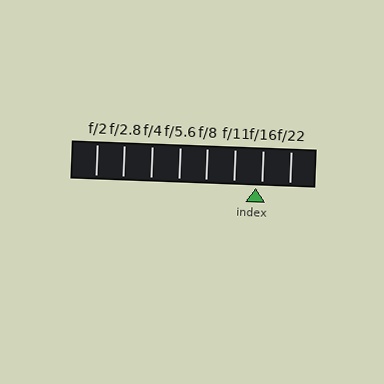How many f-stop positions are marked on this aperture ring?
There are 8 f-stop positions marked.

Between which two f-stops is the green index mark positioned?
The index mark is between f/11 and f/16.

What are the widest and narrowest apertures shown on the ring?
The widest aperture shown is f/2 and the narrowest is f/22.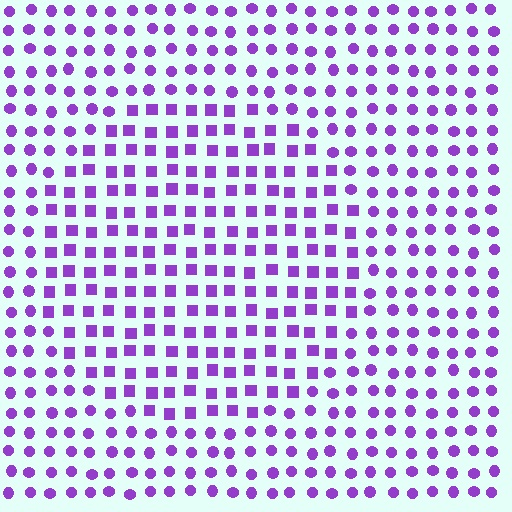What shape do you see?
I see a circle.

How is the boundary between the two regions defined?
The boundary is defined by a change in element shape: squares inside vs. circles outside. All elements share the same color and spacing.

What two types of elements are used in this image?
The image uses squares inside the circle region and circles outside it.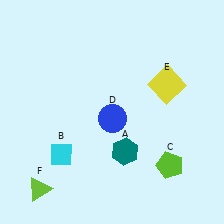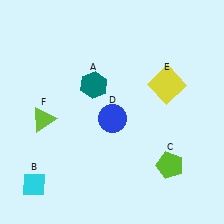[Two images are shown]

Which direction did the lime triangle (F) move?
The lime triangle (F) moved up.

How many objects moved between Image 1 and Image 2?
3 objects moved between the two images.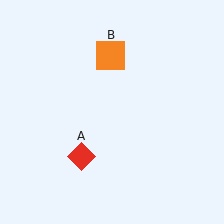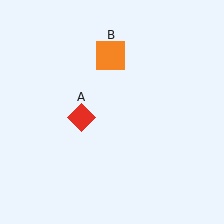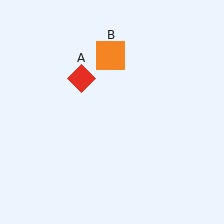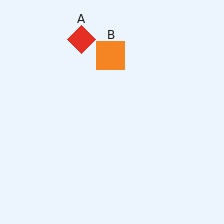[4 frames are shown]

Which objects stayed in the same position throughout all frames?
Orange square (object B) remained stationary.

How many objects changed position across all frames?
1 object changed position: red diamond (object A).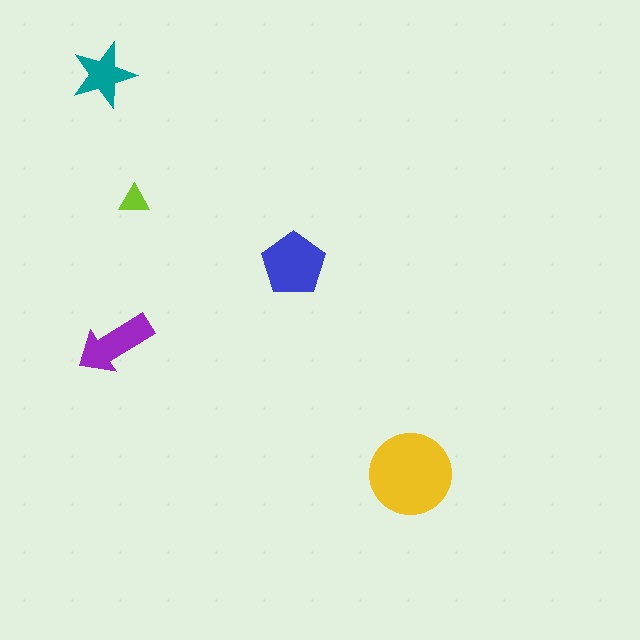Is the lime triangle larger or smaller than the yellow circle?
Smaller.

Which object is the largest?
The yellow circle.